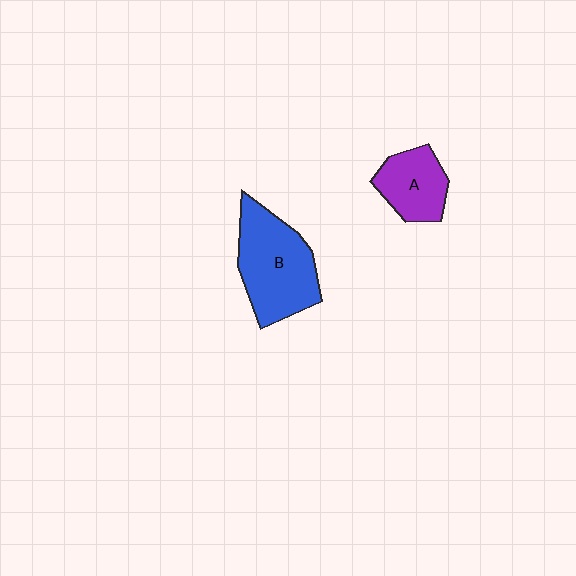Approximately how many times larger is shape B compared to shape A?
Approximately 1.7 times.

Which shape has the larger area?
Shape B (blue).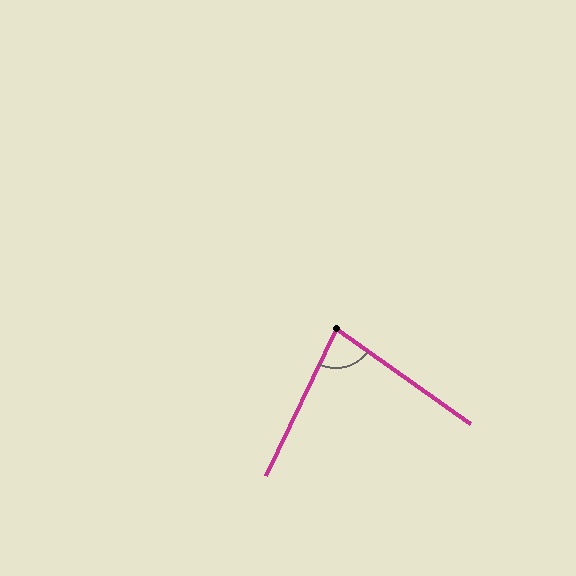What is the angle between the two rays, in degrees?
Approximately 80 degrees.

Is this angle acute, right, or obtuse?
It is acute.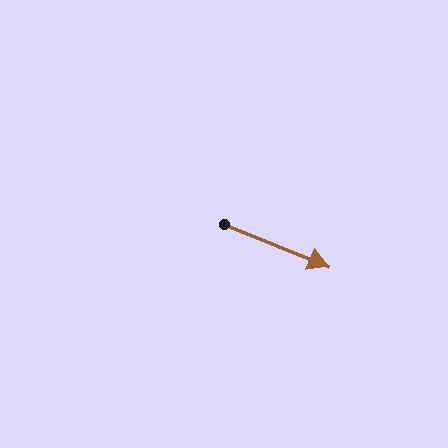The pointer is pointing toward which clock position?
Roughly 4 o'clock.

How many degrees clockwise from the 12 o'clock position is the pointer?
Approximately 112 degrees.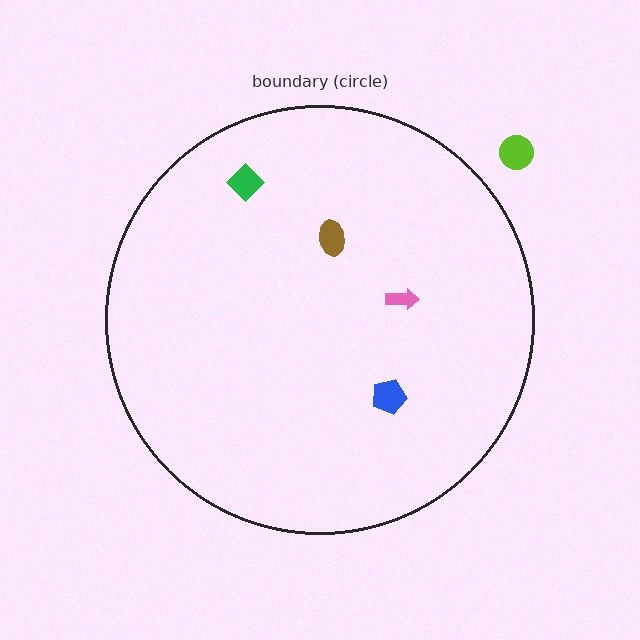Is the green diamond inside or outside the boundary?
Inside.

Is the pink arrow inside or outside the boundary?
Inside.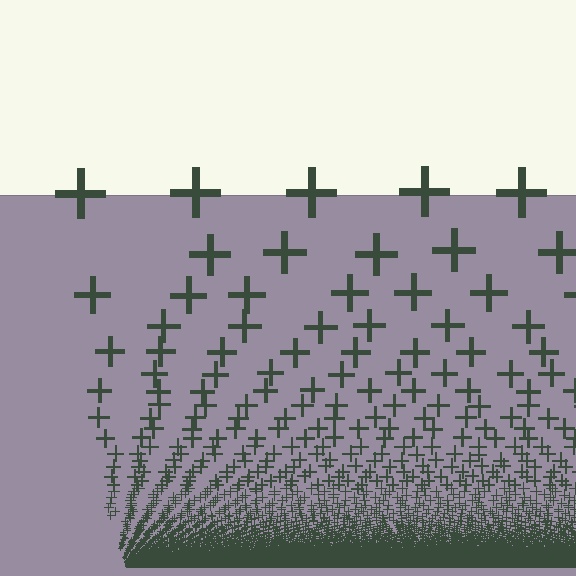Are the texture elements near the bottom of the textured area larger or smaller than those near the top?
Smaller. The gradient is inverted — elements near the bottom are smaller and denser.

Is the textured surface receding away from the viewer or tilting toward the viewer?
The surface appears to tilt toward the viewer. Texture elements get larger and sparser toward the top.